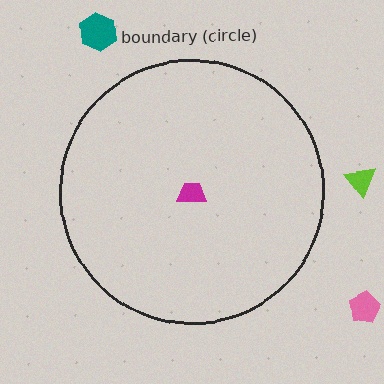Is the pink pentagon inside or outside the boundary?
Outside.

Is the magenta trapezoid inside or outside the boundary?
Inside.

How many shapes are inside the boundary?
1 inside, 3 outside.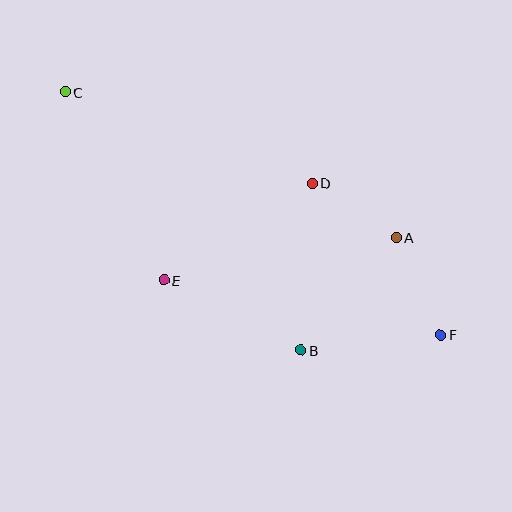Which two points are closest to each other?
Points A and D are closest to each other.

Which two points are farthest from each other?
Points C and F are farthest from each other.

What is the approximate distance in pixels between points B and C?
The distance between B and C is approximately 350 pixels.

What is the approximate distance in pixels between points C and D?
The distance between C and D is approximately 263 pixels.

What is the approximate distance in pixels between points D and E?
The distance between D and E is approximately 177 pixels.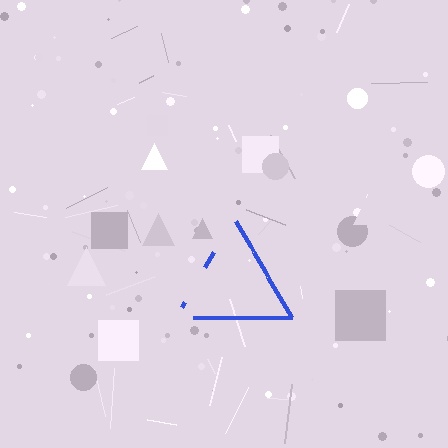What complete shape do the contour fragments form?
The contour fragments form a triangle.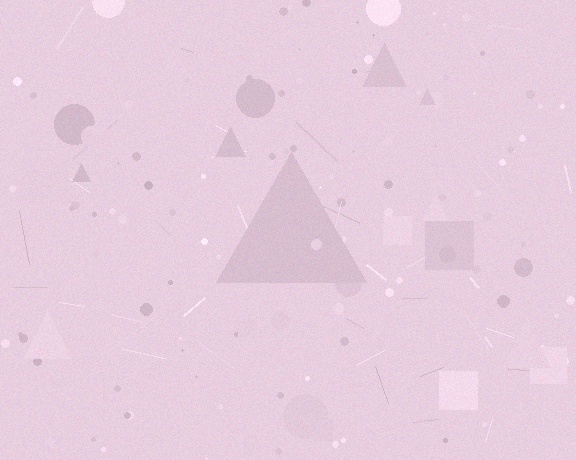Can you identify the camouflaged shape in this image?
The camouflaged shape is a triangle.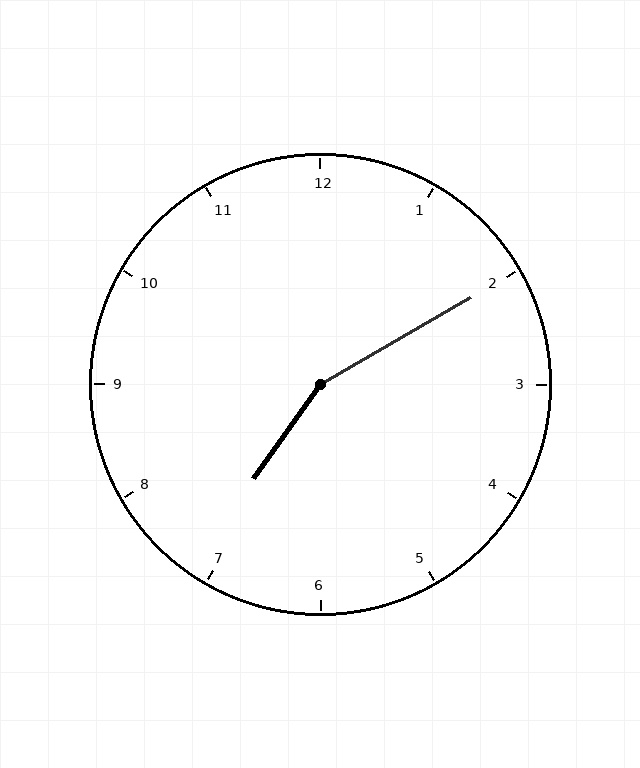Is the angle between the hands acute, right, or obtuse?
It is obtuse.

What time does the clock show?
7:10.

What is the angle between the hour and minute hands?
Approximately 155 degrees.